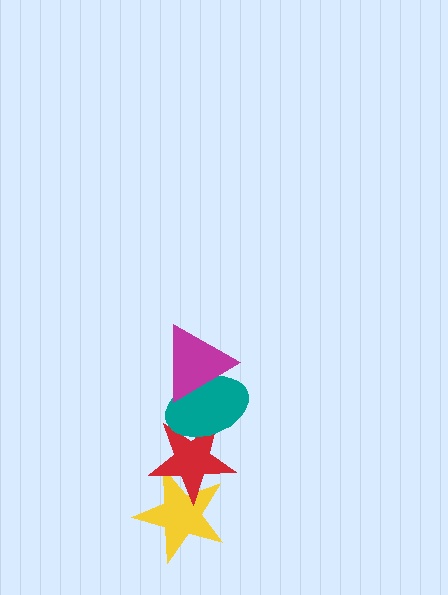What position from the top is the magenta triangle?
The magenta triangle is 1st from the top.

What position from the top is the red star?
The red star is 3rd from the top.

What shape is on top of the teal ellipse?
The magenta triangle is on top of the teal ellipse.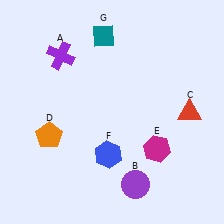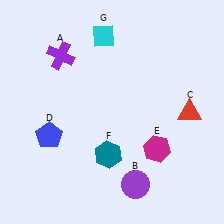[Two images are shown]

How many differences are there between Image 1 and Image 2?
There are 3 differences between the two images.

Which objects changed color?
D changed from orange to blue. F changed from blue to teal. G changed from teal to cyan.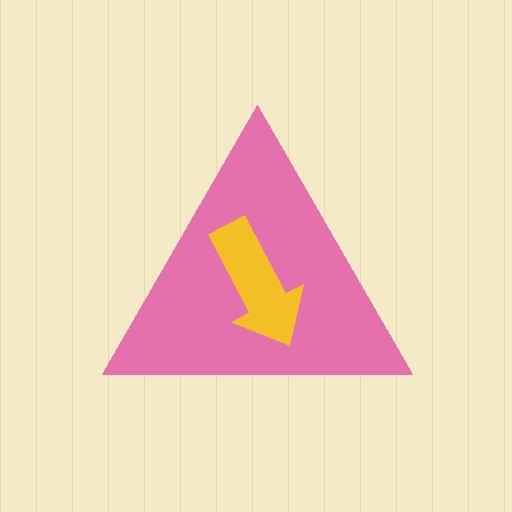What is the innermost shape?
The yellow arrow.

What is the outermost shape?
The pink triangle.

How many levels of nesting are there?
2.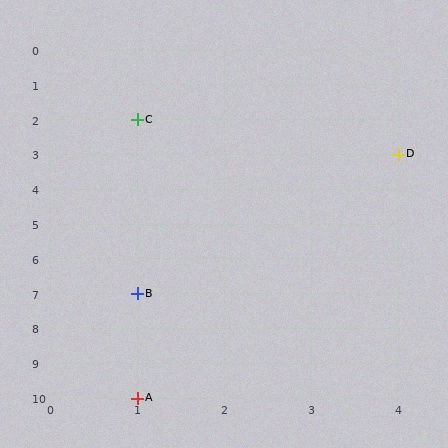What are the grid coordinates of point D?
Point D is at grid coordinates (4, 3).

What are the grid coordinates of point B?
Point B is at grid coordinates (1, 7).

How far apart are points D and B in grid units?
Points D and B are 3 columns and 4 rows apart (about 5.0 grid units diagonally).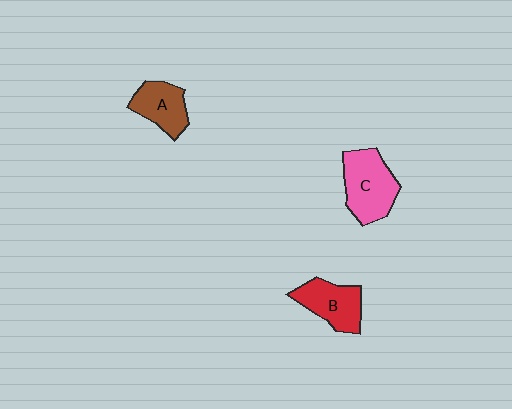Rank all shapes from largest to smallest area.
From largest to smallest: C (pink), B (red), A (brown).